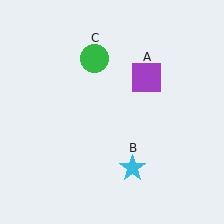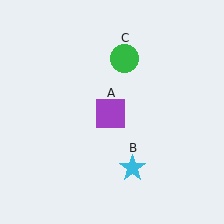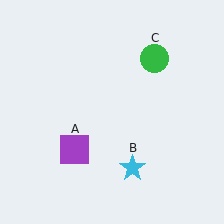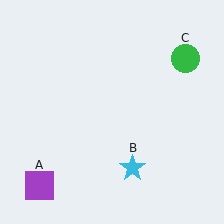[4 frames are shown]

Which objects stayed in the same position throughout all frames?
Cyan star (object B) remained stationary.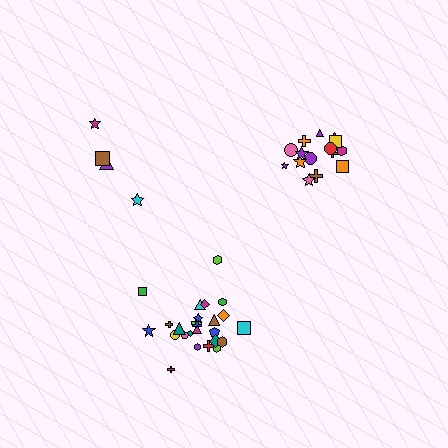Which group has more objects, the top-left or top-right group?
The top-right group.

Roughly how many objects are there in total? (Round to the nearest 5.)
Roughly 45 objects in total.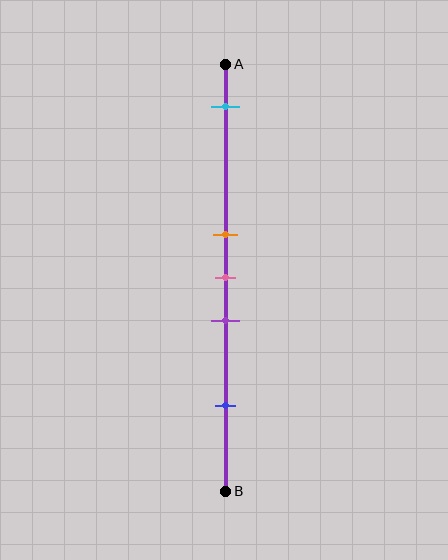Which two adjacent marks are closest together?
The orange and pink marks are the closest adjacent pair.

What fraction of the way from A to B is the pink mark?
The pink mark is approximately 50% (0.5) of the way from A to B.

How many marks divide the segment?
There are 5 marks dividing the segment.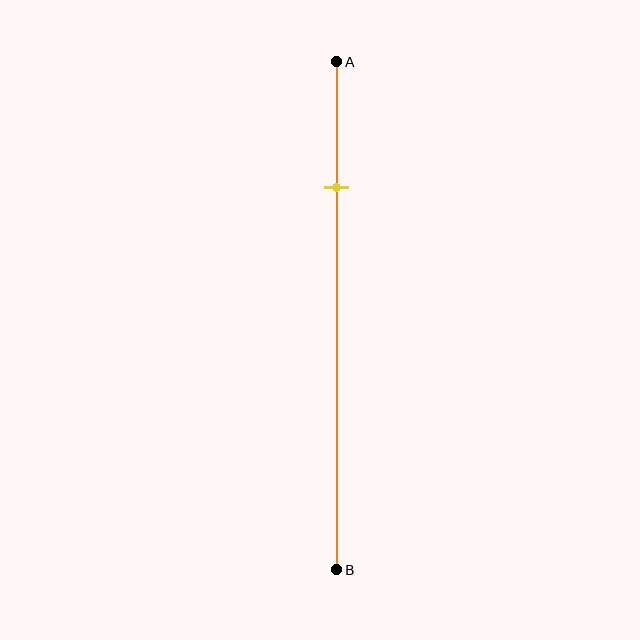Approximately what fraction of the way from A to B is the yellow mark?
The yellow mark is approximately 25% of the way from A to B.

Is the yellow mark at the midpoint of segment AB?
No, the mark is at about 25% from A, not at the 50% midpoint.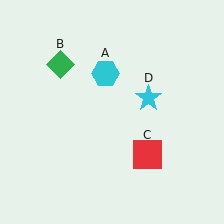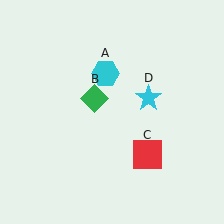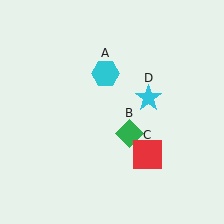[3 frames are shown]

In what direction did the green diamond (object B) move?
The green diamond (object B) moved down and to the right.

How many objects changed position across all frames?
1 object changed position: green diamond (object B).